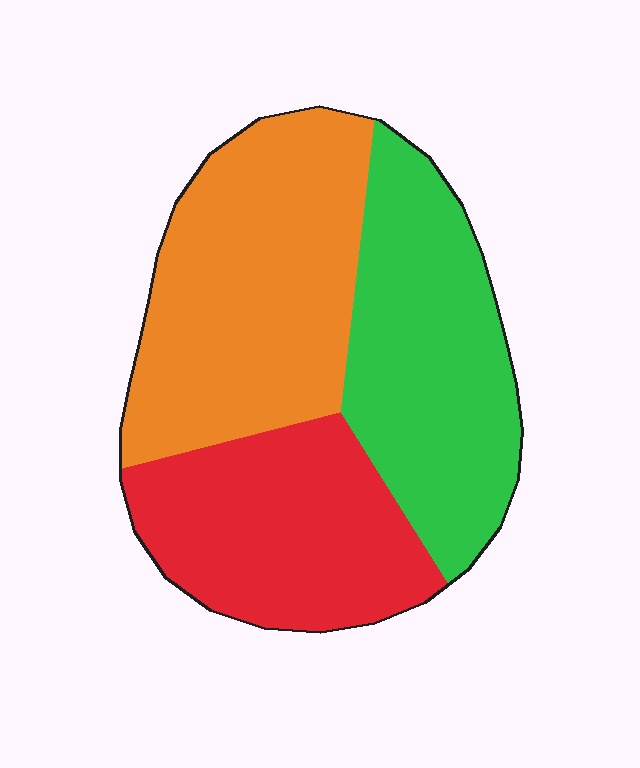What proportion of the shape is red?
Red covers about 30% of the shape.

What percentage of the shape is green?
Green covers roughly 30% of the shape.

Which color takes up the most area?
Orange, at roughly 40%.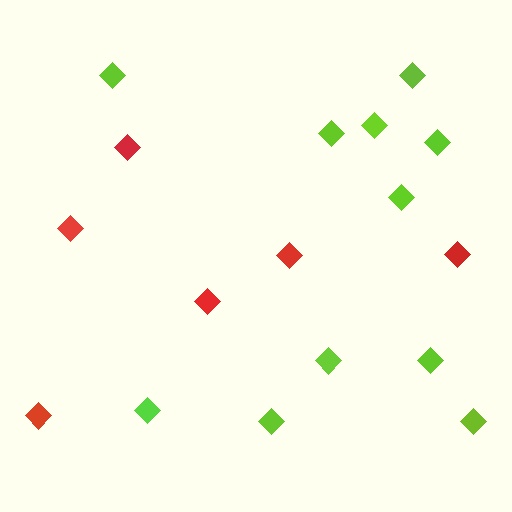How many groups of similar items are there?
There are 2 groups: one group of lime diamonds (11) and one group of red diamonds (6).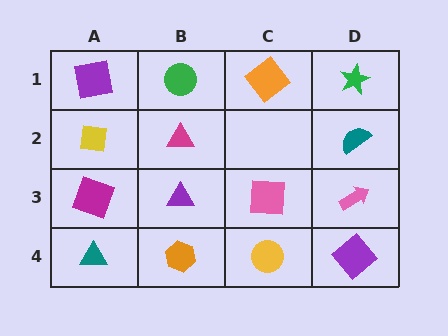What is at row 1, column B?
A green circle.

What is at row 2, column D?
A teal semicircle.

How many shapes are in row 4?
4 shapes.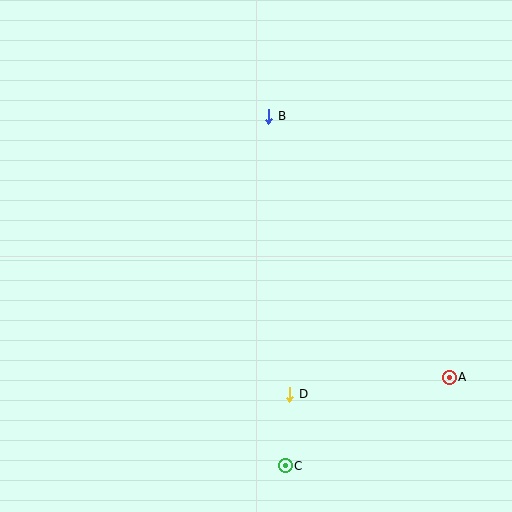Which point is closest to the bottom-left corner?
Point C is closest to the bottom-left corner.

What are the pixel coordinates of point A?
Point A is at (449, 377).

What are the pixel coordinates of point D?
Point D is at (290, 394).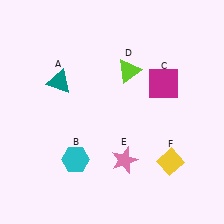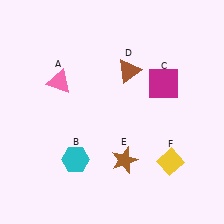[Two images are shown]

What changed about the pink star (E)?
In Image 1, E is pink. In Image 2, it changed to brown.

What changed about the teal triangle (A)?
In Image 1, A is teal. In Image 2, it changed to pink.